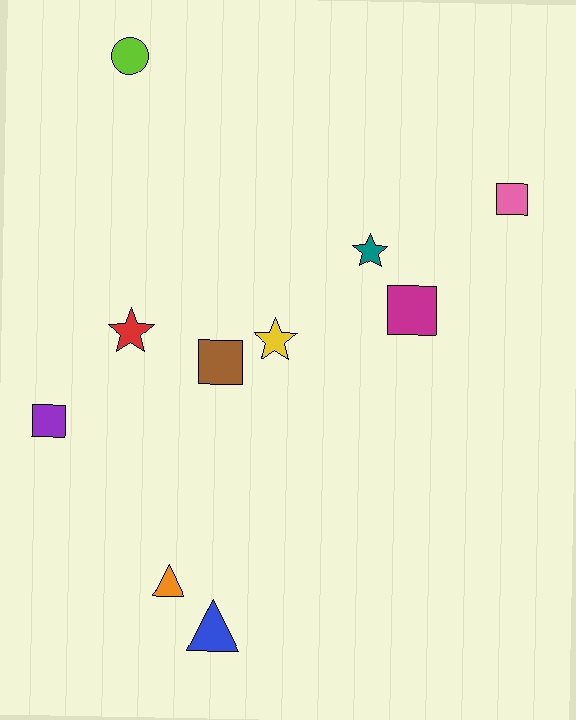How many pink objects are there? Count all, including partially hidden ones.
There is 1 pink object.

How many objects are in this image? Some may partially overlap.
There are 10 objects.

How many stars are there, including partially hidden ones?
There are 3 stars.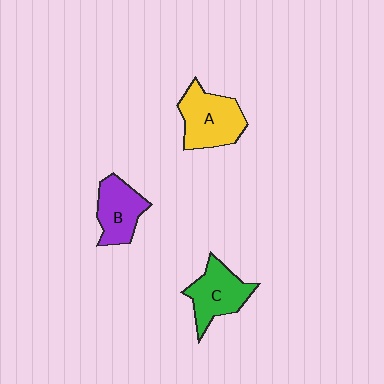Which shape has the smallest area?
Shape B (purple).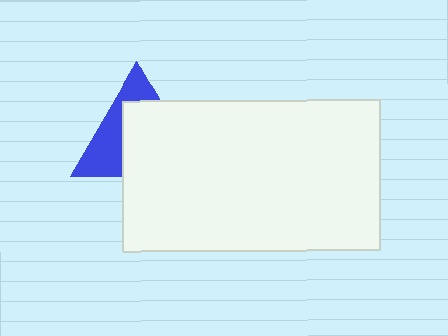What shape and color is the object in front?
The object in front is a white rectangle.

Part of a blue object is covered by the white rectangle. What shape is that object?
It is a triangle.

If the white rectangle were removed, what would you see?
You would see the complete blue triangle.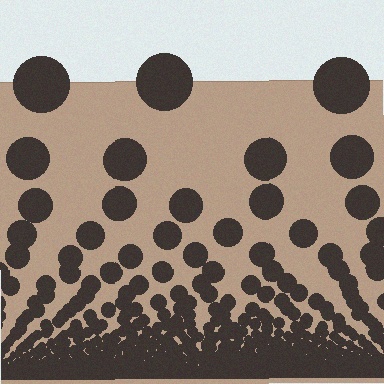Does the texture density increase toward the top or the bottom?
Density increases toward the bottom.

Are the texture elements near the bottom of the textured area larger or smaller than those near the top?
Smaller. The gradient is inverted — elements near the bottom are smaller and denser.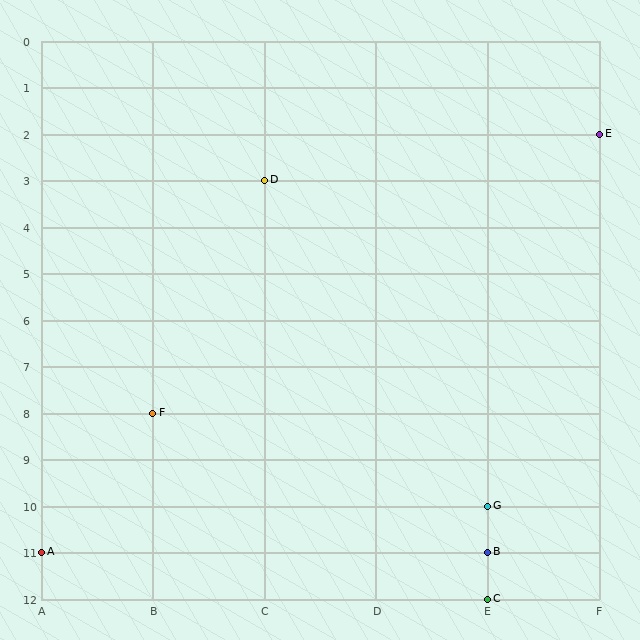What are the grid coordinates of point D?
Point D is at grid coordinates (C, 3).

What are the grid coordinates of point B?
Point B is at grid coordinates (E, 11).